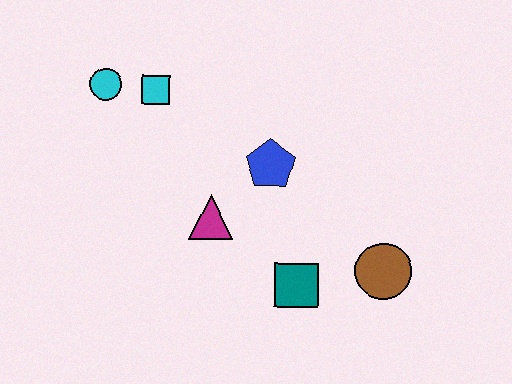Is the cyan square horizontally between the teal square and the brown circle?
No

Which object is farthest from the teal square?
The cyan circle is farthest from the teal square.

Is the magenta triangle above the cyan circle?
No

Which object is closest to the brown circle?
The teal square is closest to the brown circle.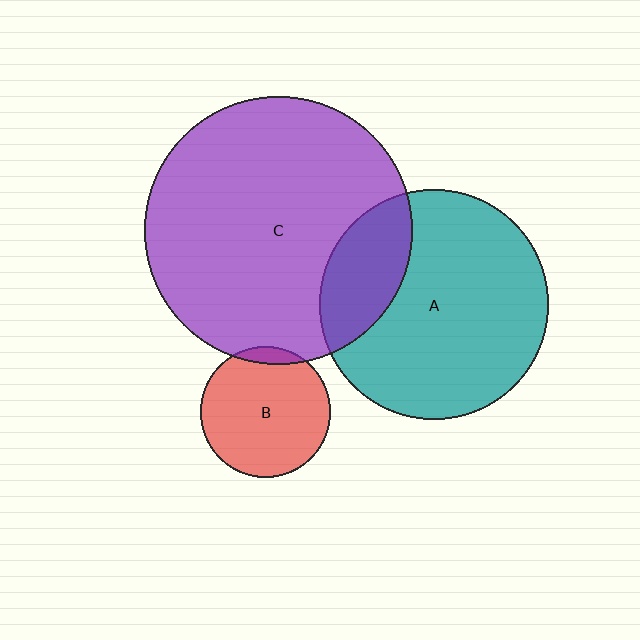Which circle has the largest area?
Circle C (purple).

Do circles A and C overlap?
Yes.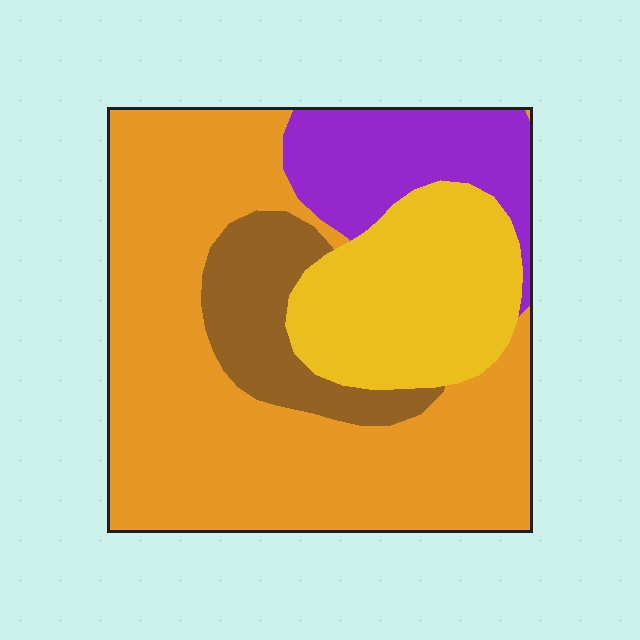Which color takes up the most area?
Orange, at roughly 55%.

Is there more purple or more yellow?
Yellow.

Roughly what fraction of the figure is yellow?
Yellow takes up about one fifth (1/5) of the figure.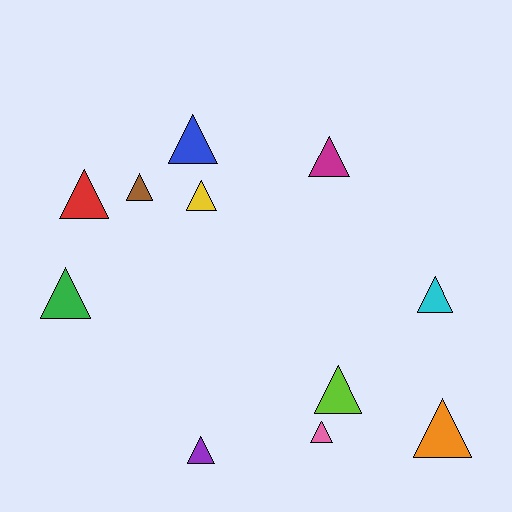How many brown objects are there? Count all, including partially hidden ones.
There is 1 brown object.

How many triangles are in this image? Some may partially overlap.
There are 11 triangles.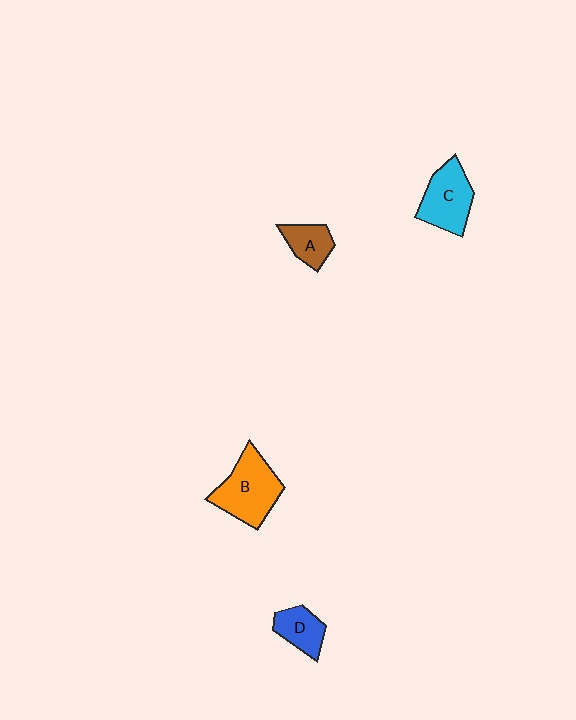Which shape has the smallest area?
Shape A (brown).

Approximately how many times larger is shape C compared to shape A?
Approximately 1.6 times.